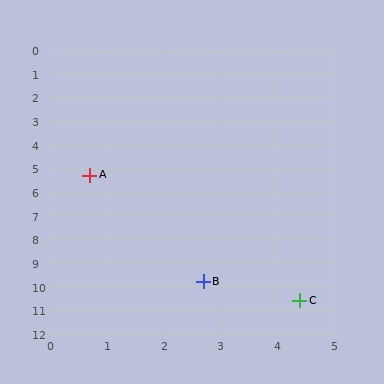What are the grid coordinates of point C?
Point C is at approximately (4.4, 10.6).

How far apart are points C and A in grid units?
Points C and A are about 6.5 grid units apart.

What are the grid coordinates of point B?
Point B is at approximately (2.7, 9.8).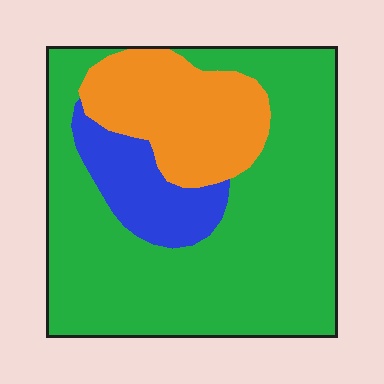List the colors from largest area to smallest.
From largest to smallest: green, orange, blue.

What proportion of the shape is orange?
Orange covers around 20% of the shape.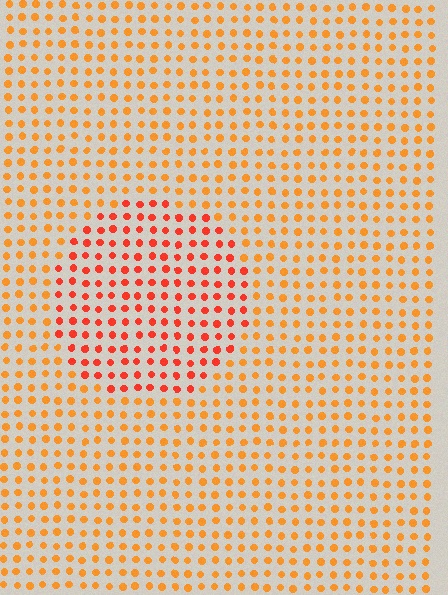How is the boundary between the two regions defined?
The boundary is defined purely by a slight shift in hue (about 27 degrees). Spacing, size, and orientation are identical on both sides.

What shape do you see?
I see a circle.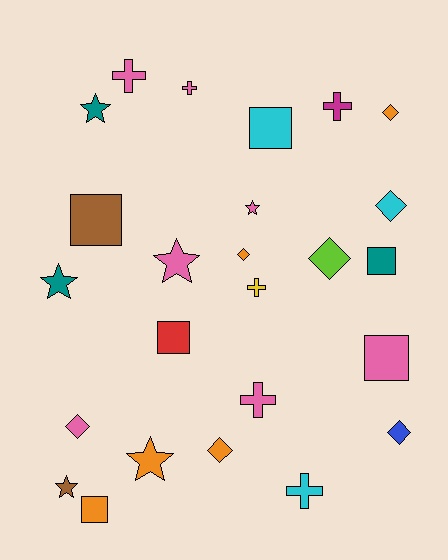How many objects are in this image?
There are 25 objects.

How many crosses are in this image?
There are 6 crosses.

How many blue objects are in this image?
There is 1 blue object.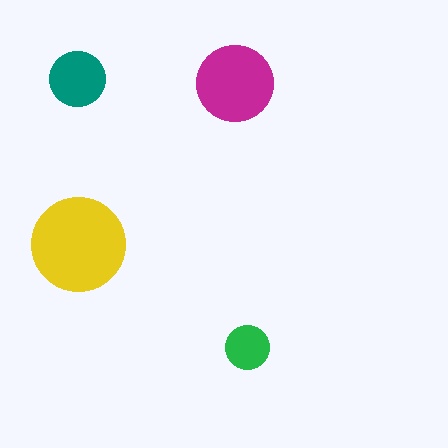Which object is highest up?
The teal circle is topmost.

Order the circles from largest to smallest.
the yellow one, the magenta one, the teal one, the green one.